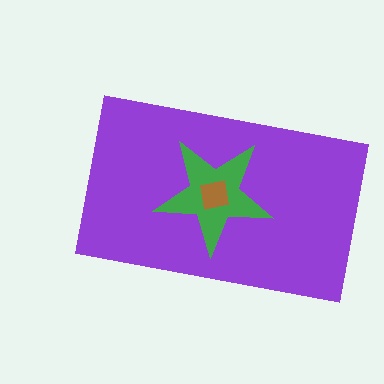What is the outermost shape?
The purple rectangle.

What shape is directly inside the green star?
The brown square.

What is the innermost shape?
The brown square.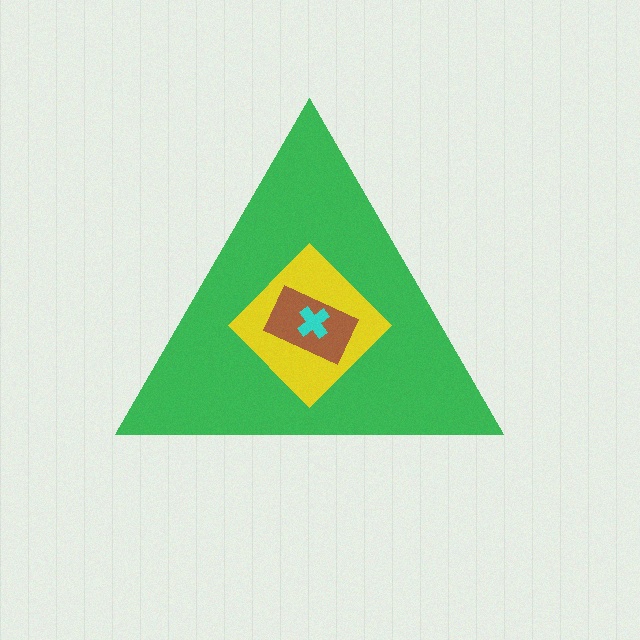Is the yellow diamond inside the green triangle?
Yes.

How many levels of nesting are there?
4.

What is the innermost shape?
The cyan cross.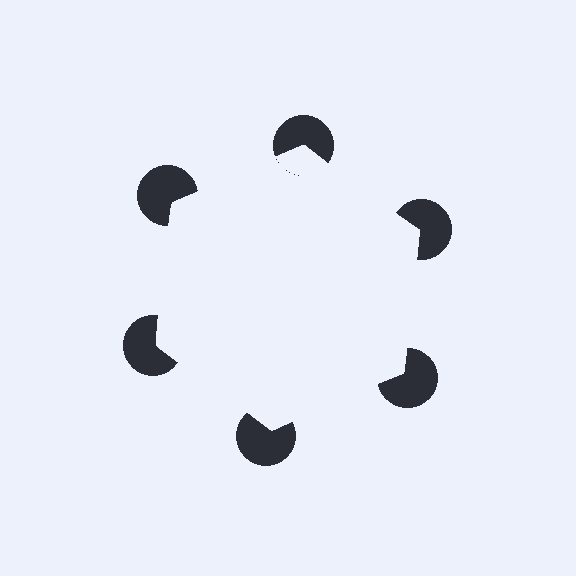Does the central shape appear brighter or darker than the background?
It typically appears slightly brighter than the background, even though no actual brightness change is drawn.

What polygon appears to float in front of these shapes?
An illusory hexagon — its edges are inferred from the aligned wedge cuts in the pac-man discs, not physically drawn.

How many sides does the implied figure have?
6 sides.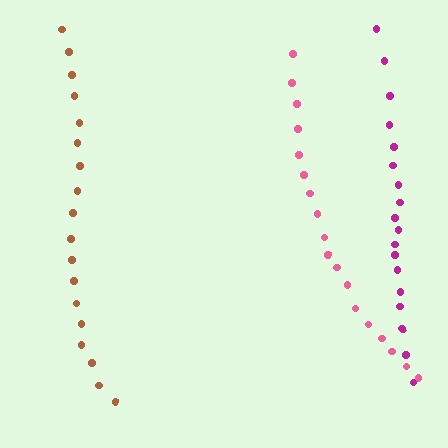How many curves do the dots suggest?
There are 3 distinct paths.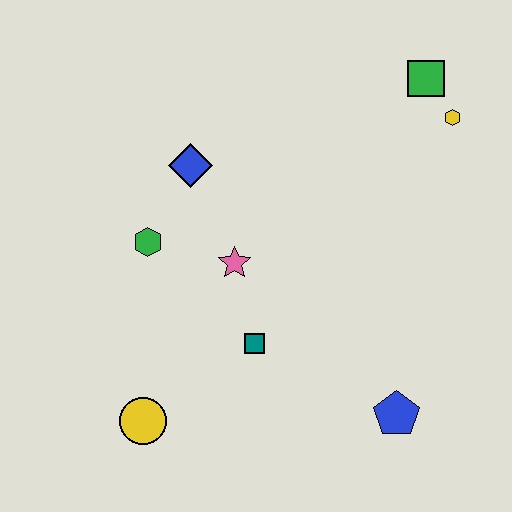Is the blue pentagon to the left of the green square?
Yes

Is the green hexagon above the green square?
No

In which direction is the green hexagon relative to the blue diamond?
The green hexagon is below the blue diamond.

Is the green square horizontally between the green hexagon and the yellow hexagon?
Yes